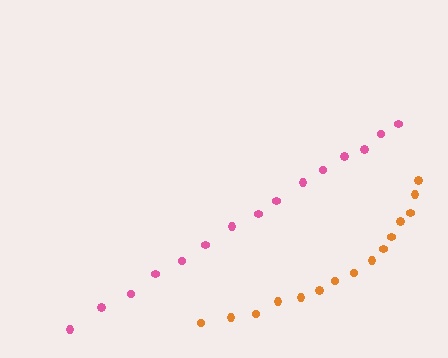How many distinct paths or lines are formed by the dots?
There are 2 distinct paths.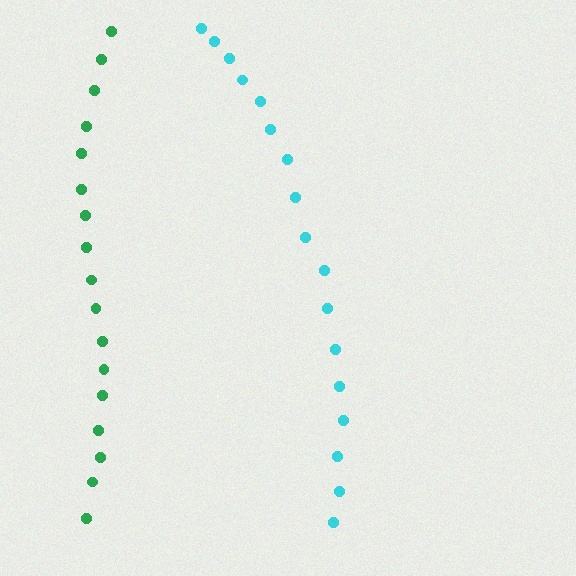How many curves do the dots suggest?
There are 2 distinct paths.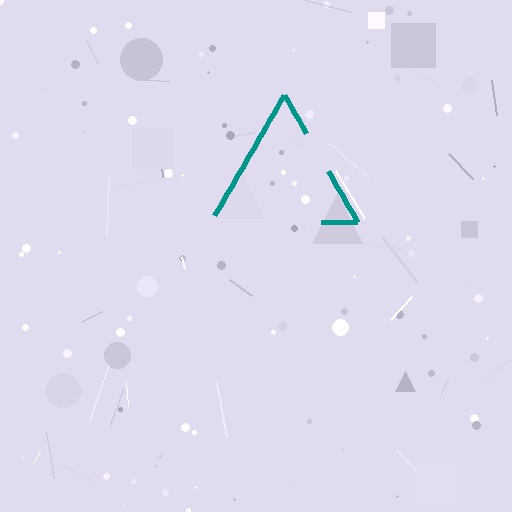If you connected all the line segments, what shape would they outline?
They would outline a triangle.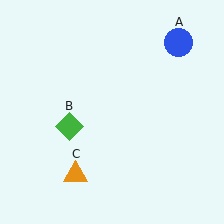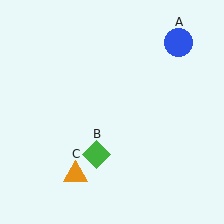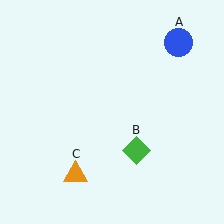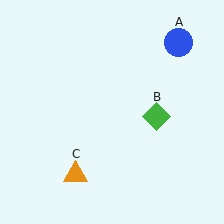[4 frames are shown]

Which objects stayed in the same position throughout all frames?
Blue circle (object A) and orange triangle (object C) remained stationary.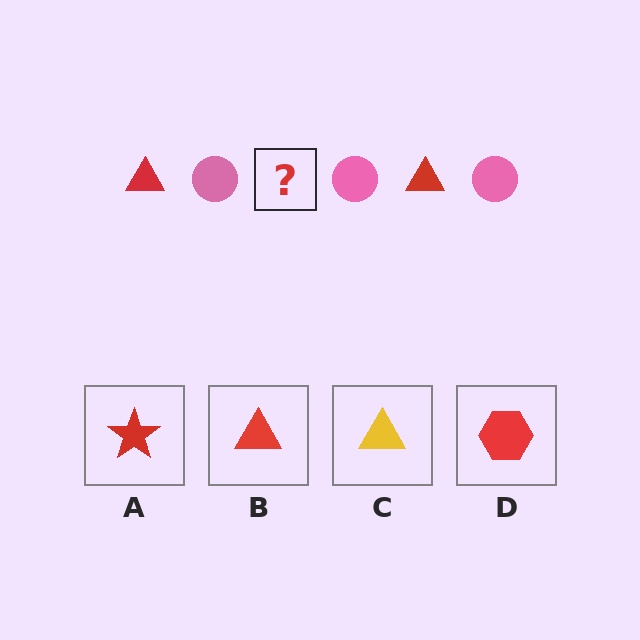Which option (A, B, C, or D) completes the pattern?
B.